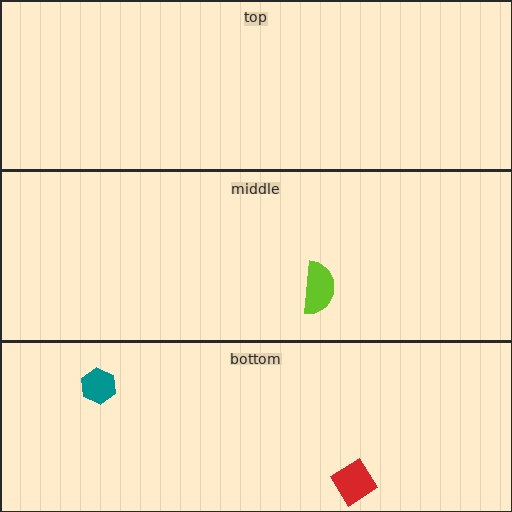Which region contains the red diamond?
The bottom region.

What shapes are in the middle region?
The lime semicircle.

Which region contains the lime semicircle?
The middle region.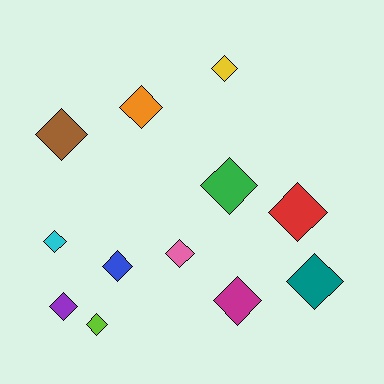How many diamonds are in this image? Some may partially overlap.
There are 12 diamonds.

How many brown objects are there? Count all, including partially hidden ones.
There is 1 brown object.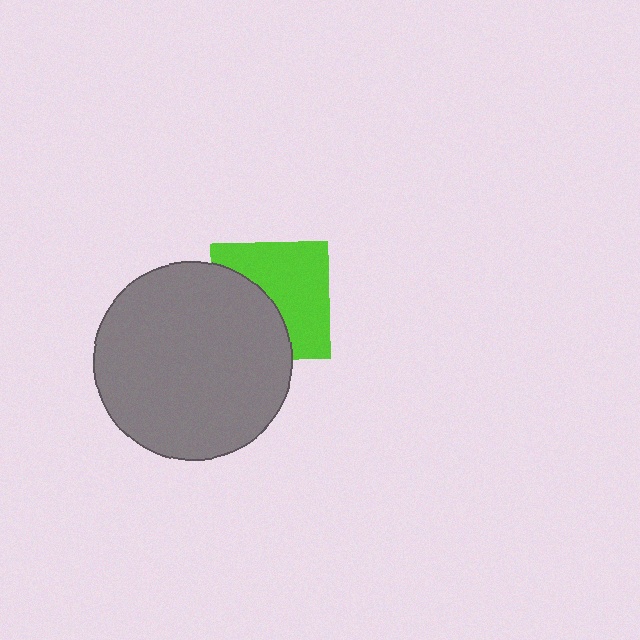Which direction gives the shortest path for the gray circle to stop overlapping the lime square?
Moving left gives the shortest separation.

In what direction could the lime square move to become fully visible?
The lime square could move right. That would shift it out from behind the gray circle entirely.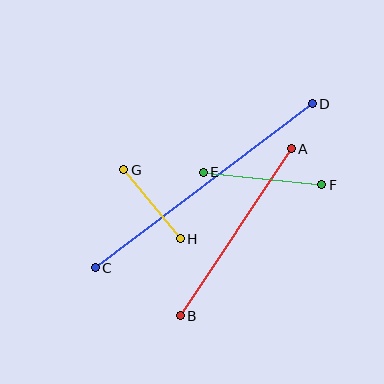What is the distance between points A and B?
The distance is approximately 201 pixels.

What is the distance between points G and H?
The distance is approximately 89 pixels.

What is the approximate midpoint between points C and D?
The midpoint is at approximately (204, 186) pixels.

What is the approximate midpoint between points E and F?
The midpoint is at approximately (262, 178) pixels.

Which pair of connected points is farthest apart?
Points C and D are farthest apart.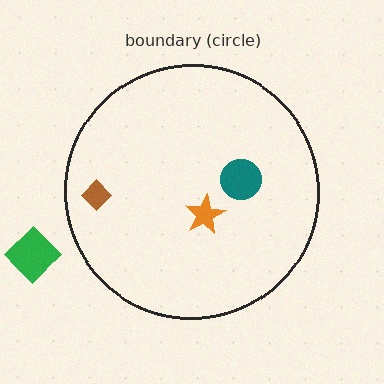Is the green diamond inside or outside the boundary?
Outside.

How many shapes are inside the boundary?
3 inside, 1 outside.